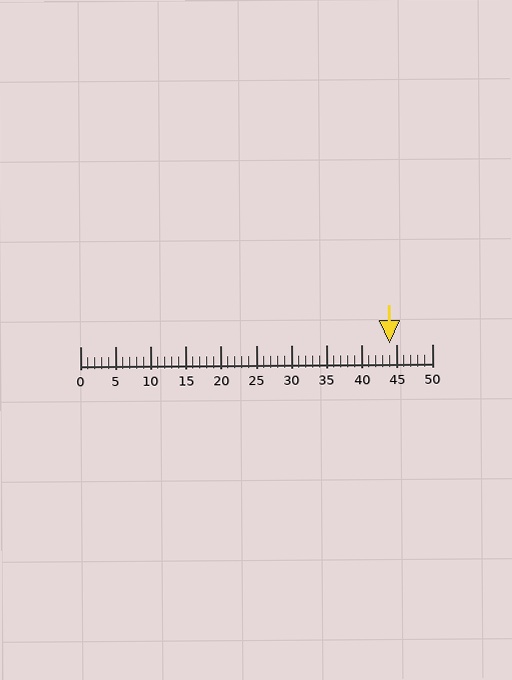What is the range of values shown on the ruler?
The ruler shows values from 0 to 50.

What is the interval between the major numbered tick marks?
The major tick marks are spaced 5 units apart.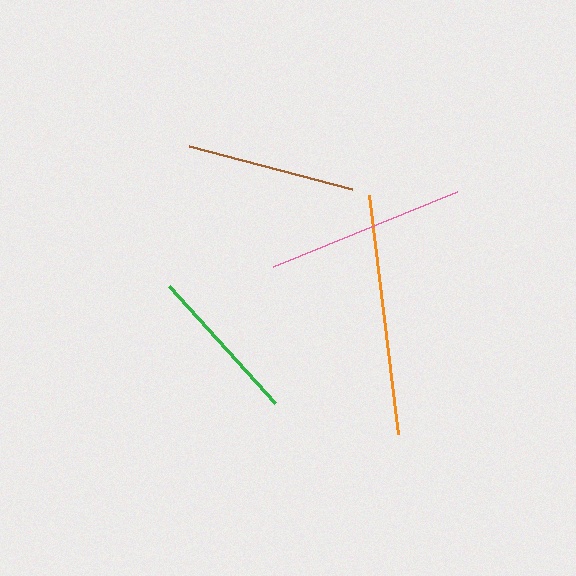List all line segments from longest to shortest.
From longest to shortest: orange, pink, brown, green.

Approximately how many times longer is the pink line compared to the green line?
The pink line is approximately 1.3 times the length of the green line.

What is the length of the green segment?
The green segment is approximately 158 pixels long.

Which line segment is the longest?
The orange line is the longest at approximately 241 pixels.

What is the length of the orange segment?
The orange segment is approximately 241 pixels long.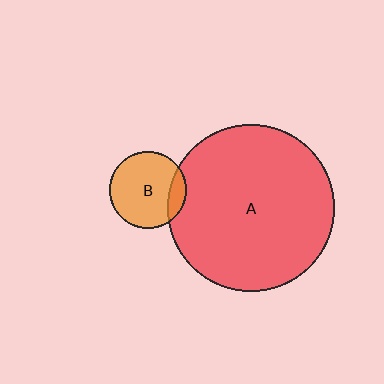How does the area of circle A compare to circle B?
Approximately 4.6 times.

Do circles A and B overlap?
Yes.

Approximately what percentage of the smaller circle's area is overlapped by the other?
Approximately 15%.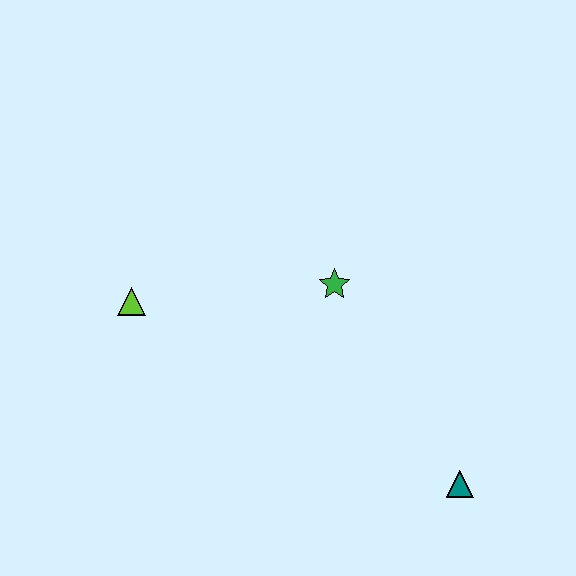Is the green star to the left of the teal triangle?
Yes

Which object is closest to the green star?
The lime triangle is closest to the green star.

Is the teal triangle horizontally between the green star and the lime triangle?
No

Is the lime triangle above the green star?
No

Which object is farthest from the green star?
The teal triangle is farthest from the green star.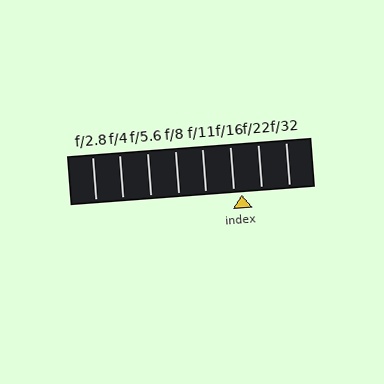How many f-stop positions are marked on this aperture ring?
There are 8 f-stop positions marked.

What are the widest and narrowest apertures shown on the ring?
The widest aperture shown is f/2.8 and the narrowest is f/32.